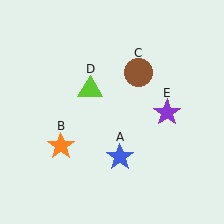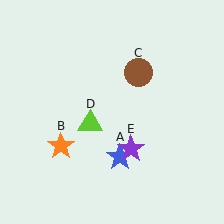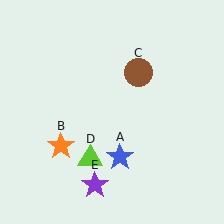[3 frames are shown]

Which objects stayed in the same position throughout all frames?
Blue star (object A) and orange star (object B) and brown circle (object C) remained stationary.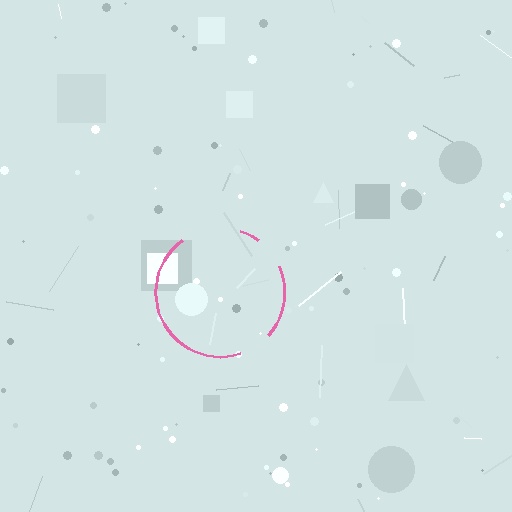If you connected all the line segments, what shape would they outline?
They would outline a circle.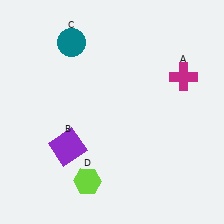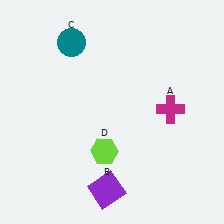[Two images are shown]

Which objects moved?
The objects that moved are: the magenta cross (A), the purple square (B), the lime hexagon (D).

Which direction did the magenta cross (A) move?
The magenta cross (A) moved down.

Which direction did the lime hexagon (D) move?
The lime hexagon (D) moved up.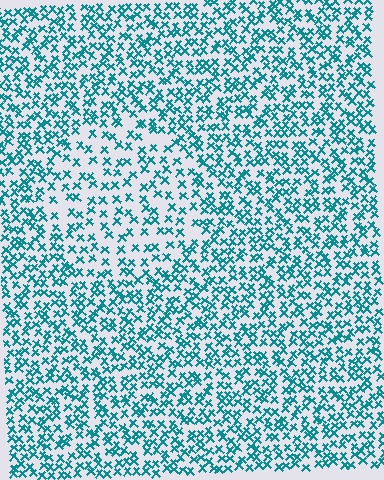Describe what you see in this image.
The image contains small teal elements arranged at two different densities. A circle-shaped region is visible where the elements are less densely packed than the surrounding area.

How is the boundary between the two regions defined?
The boundary is defined by a change in element density (approximately 1.8x ratio). All elements are the same color, size, and shape.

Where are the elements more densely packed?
The elements are more densely packed outside the circle boundary.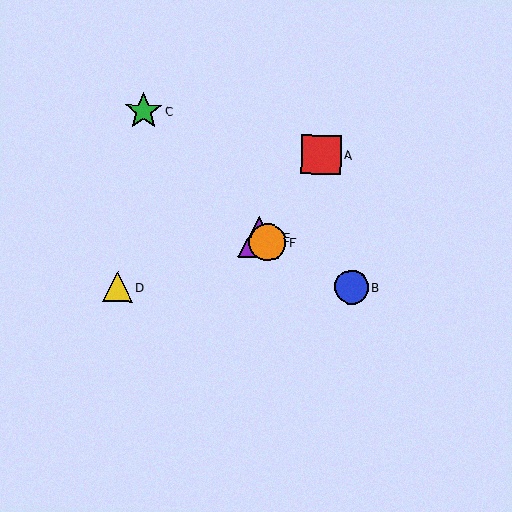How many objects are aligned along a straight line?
3 objects (B, E, F) are aligned along a straight line.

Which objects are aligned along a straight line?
Objects B, E, F are aligned along a straight line.